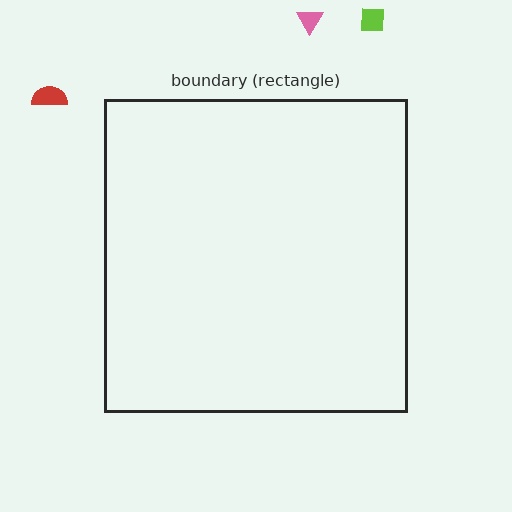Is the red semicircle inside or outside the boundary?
Outside.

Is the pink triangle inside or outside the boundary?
Outside.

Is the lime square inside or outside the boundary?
Outside.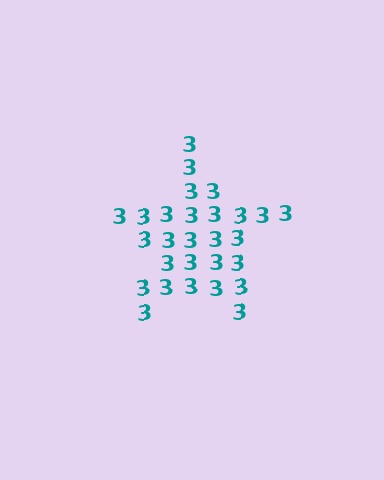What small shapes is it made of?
It is made of small digit 3's.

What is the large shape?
The large shape is a star.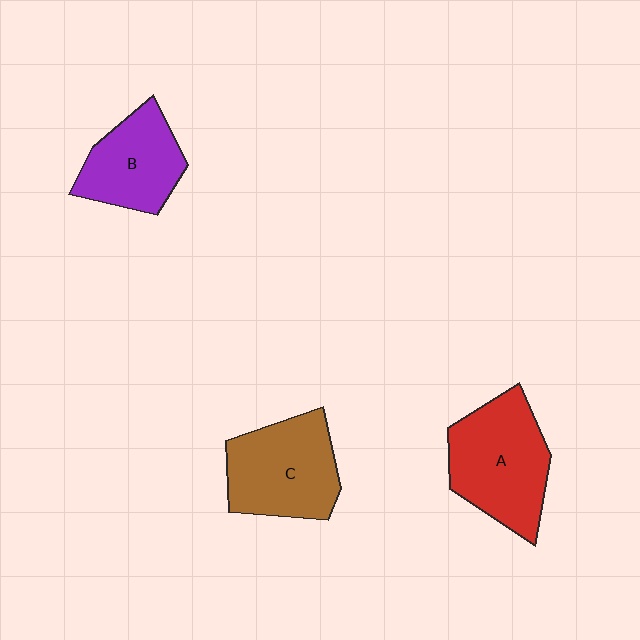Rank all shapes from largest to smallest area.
From largest to smallest: A (red), C (brown), B (purple).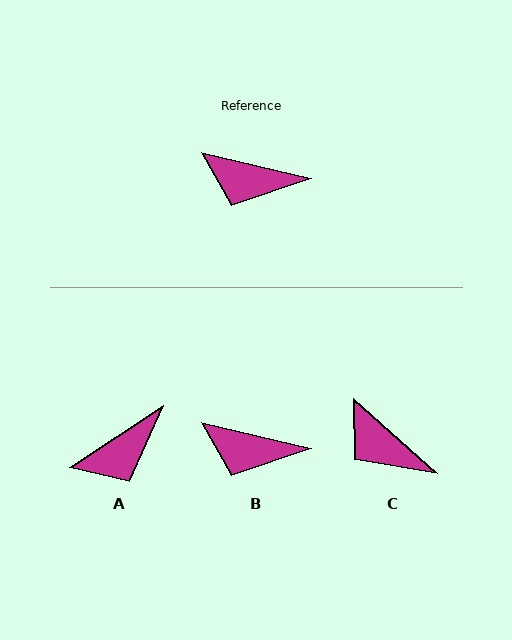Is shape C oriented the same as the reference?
No, it is off by about 28 degrees.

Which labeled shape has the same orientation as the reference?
B.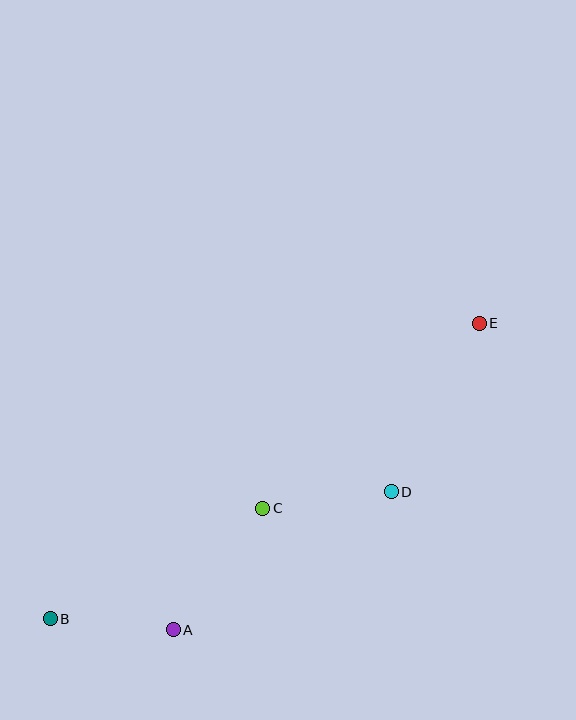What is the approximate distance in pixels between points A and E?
The distance between A and E is approximately 434 pixels.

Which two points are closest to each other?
Points A and B are closest to each other.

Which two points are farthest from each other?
Points B and E are farthest from each other.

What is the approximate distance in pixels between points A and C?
The distance between A and C is approximately 151 pixels.